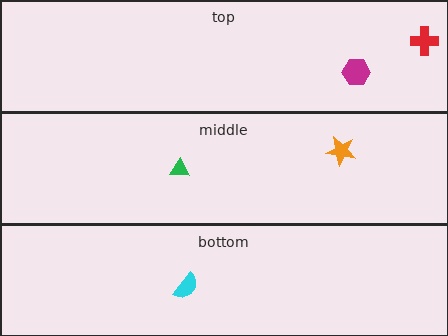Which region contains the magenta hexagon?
The top region.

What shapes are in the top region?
The red cross, the magenta hexagon.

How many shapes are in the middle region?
2.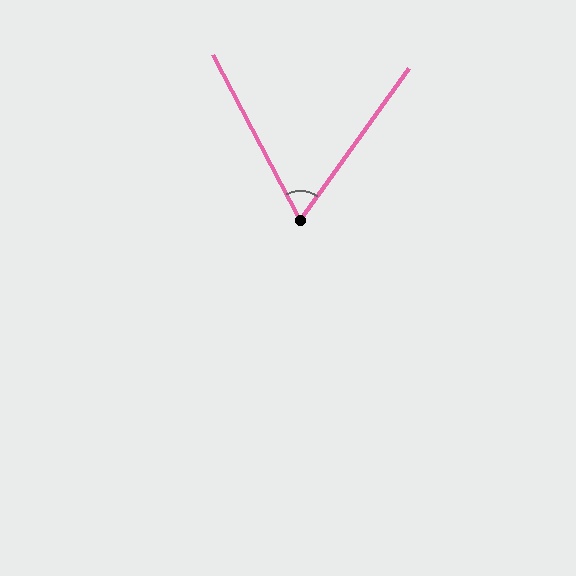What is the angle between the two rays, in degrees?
Approximately 63 degrees.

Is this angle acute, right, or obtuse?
It is acute.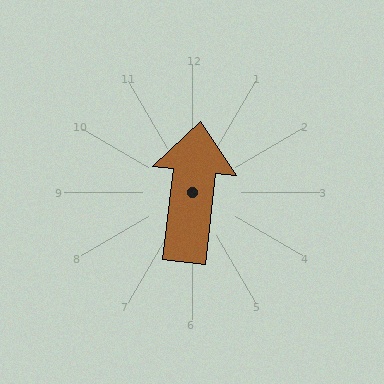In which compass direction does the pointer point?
North.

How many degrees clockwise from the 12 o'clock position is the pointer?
Approximately 7 degrees.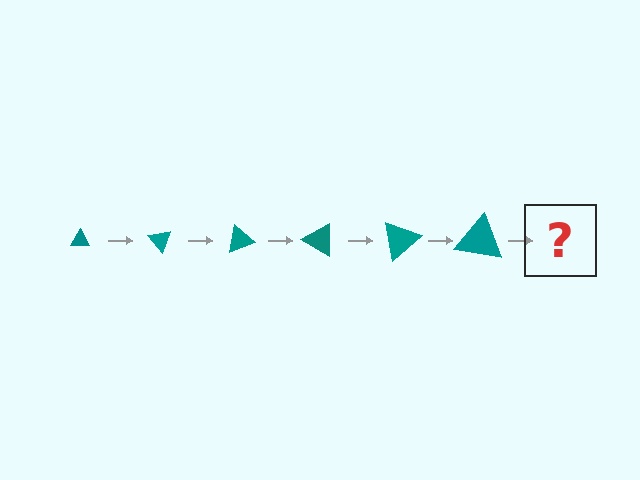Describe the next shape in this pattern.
It should be a triangle, larger than the previous one and rotated 300 degrees from the start.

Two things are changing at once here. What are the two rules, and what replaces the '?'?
The two rules are that the triangle grows larger each step and it rotates 50 degrees each step. The '?' should be a triangle, larger than the previous one and rotated 300 degrees from the start.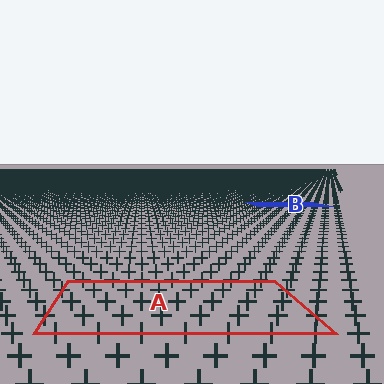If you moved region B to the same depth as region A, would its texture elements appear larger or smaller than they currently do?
They would appear larger. At a closer depth, the same texture elements are projected at a bigger on-screen size.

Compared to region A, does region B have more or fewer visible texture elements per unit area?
Region B has more texture elements per unit area — they are packed more densely because it is farther away.